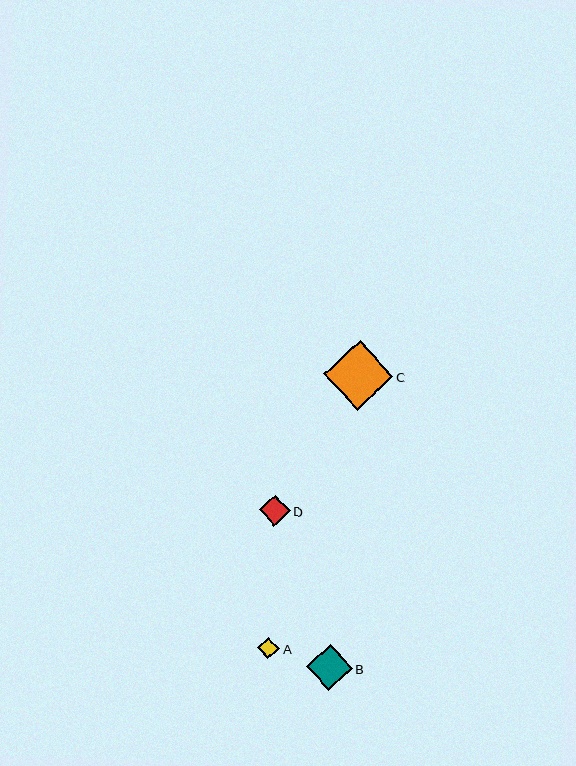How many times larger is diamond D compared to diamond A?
Diamond D is approximately 1.4 times the size of diamond A.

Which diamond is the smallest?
Diamond A is the smallest with a size of approximately 22 pixels.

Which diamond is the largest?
Diamond C is the largest with a size of approximately 69 pixels.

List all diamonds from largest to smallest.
From largest to smallest: C, B, D, A.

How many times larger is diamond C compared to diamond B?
Diamond C is approximately 1.5 times the size of diamond B.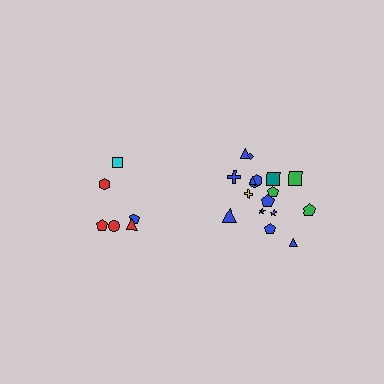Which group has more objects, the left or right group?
The right group.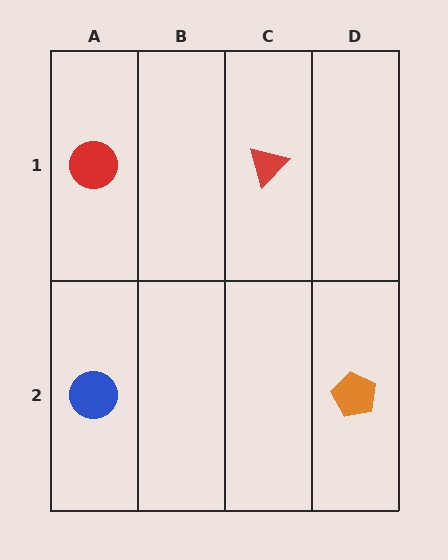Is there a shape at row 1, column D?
No, that cell is empty.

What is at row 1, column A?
A red circle.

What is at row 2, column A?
A blue circle.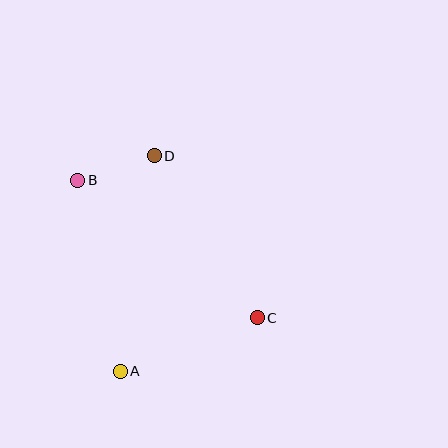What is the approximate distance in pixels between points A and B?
The distance between A and B is approximately 196 pixels.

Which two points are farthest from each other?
Points B and C are farthest from each other.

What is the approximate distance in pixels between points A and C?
The distance between A and C is approximately 147 pixels.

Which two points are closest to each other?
Points B and D are closest to each other.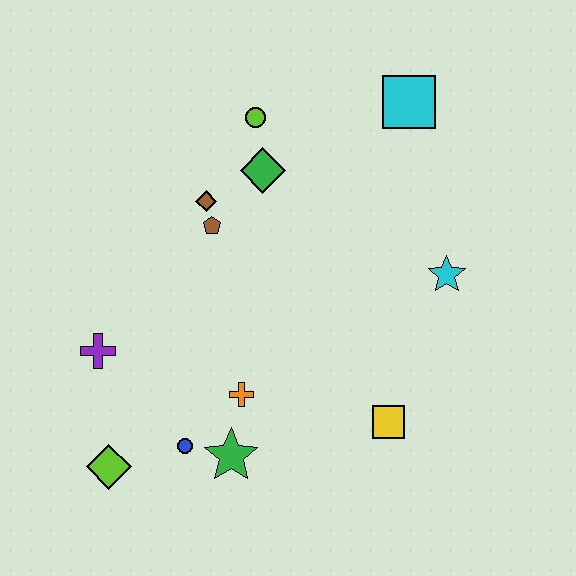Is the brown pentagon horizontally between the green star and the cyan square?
No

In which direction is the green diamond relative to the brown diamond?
The green diamond is to the right of the brown diamond.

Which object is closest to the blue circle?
The green star is closest to the blue circle.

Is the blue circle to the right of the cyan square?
No